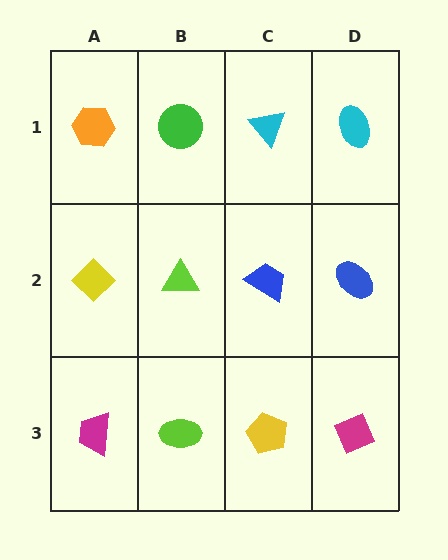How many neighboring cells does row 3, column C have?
3.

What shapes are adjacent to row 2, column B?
A green circle (row 1, column B), a lime ellipse (row 3, column B), a yellow diamond (row 2, column A), a blue trapezoid (row 2, column C).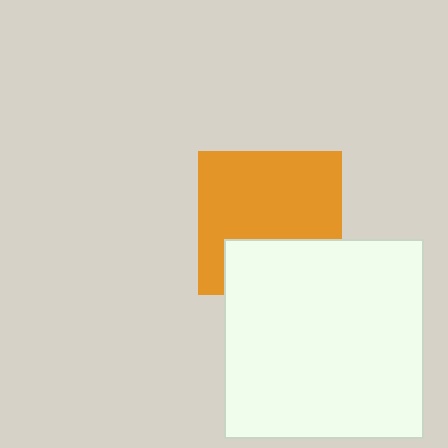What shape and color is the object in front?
The object in front is a white square.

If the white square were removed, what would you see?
You would see the complete orange square.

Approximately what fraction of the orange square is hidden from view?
Roughly 32% of the orange square is hidden behind the white square.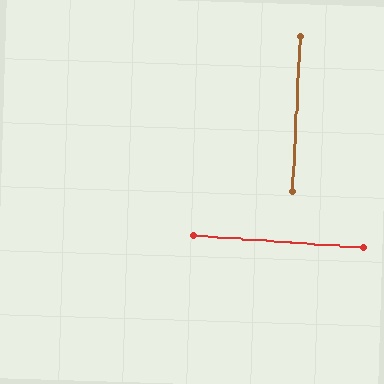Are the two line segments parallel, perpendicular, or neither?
Perpendicular — they meet at approximately 89°.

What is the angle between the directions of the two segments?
Approximately 89 degrees.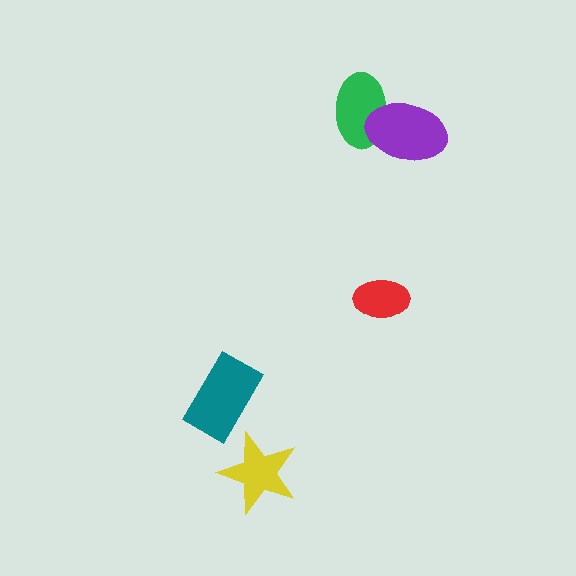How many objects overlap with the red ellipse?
0 objects overlap with the red ellipse.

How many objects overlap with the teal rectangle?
0 objects overlap with the teal rectangle.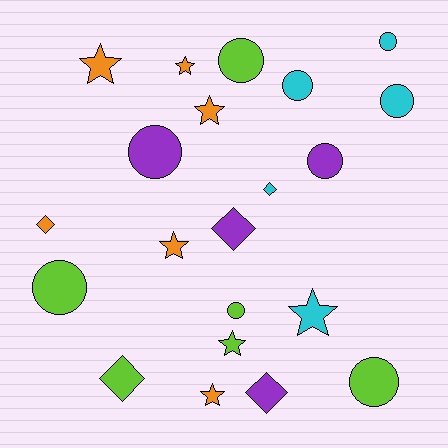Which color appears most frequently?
Lime, with 6 objects.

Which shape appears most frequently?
Circle, with 9 objects.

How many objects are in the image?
There are 21 objects.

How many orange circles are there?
There are no orange circles.